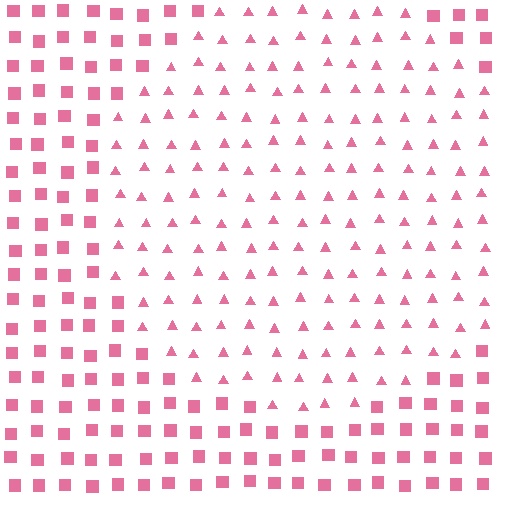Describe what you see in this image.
The image is filled with small pink elements arranged in a uniform grid. A circle-shaped region contains triangles, while the surrounding area contains squares. The boundary is defined purely by the change in element shape.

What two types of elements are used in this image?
The image uses triangles inside the circle region and squares outside it.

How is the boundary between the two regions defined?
The boundary is defined by a change in element shape: triangles inside vs. squares outside. All elements share the same color and spacing.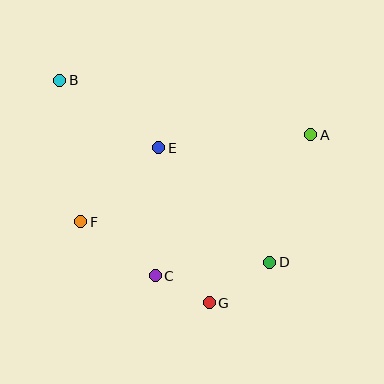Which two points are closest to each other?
Points C and G are closest to each other.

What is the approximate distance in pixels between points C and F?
The distance between C and F is approximately 92 pixels.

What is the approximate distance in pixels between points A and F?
The distance between A and F is approximately 246 pixels.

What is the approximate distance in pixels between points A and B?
The distance between A and B is approximately 257 pixels.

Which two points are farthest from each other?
Points B and D are farthest from each other.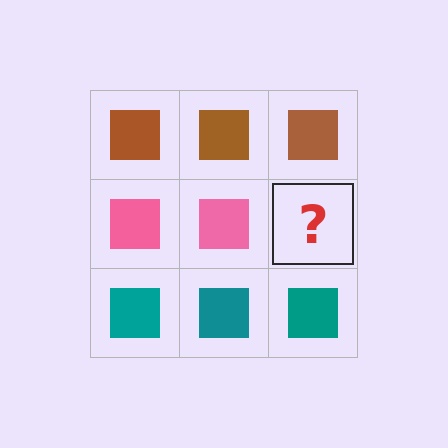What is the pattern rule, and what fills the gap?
The rule is that each row has a consistent color. The gap should be filled with a pink square.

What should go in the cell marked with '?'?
The missing cell should contain a pink square.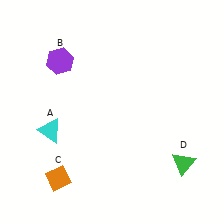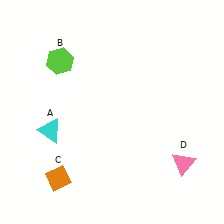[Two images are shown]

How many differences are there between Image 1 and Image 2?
There are 2 differences between the two images.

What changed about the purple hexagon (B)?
In Image 1, B is purple. In Image 2, it changed to lime.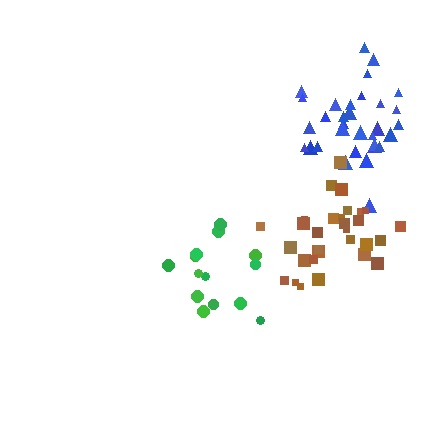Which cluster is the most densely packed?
Brown.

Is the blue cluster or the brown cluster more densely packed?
Brown.